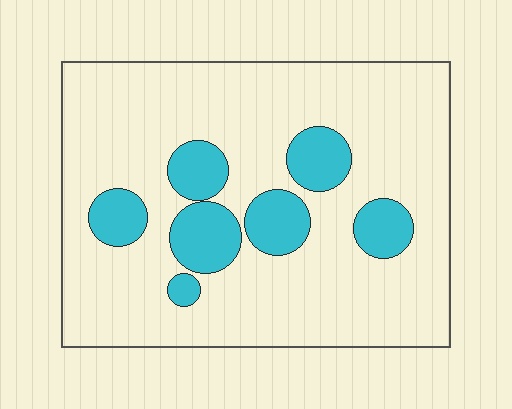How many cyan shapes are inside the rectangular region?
7.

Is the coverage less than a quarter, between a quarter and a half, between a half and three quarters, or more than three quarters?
Less than a quarter.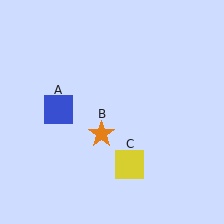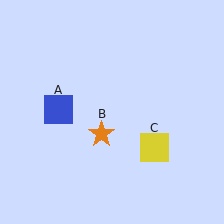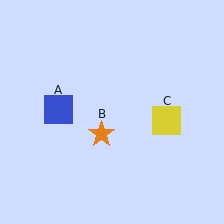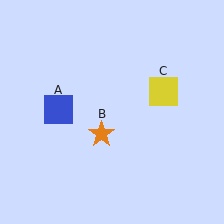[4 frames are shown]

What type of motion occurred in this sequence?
The yellow square (object C) rotated counterclockwise around the center of the scene.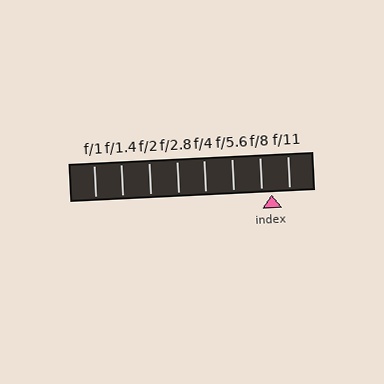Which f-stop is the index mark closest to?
The index mark is closest to f/8.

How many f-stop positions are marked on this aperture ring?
There are 8 f-stop positions marked.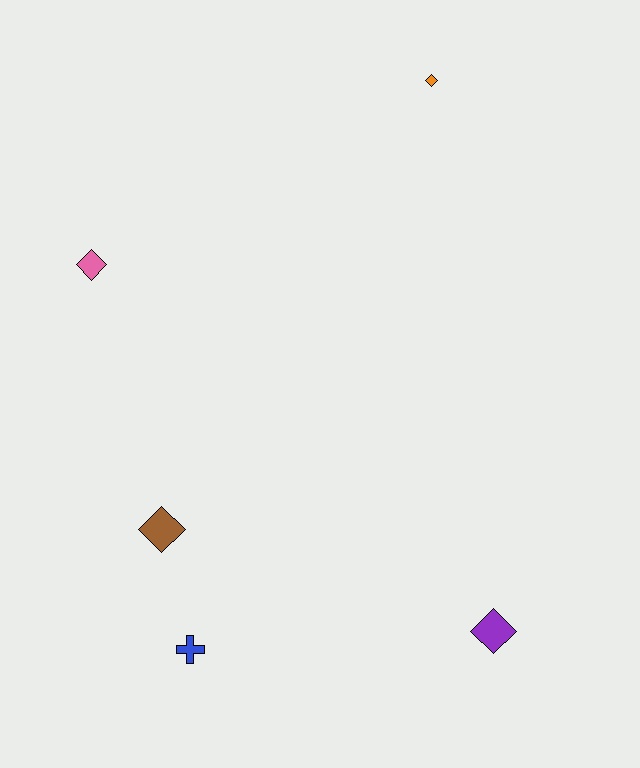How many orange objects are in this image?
There is 1 orange object.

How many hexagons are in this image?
There are no hexagons.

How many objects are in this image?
There are 5 objects.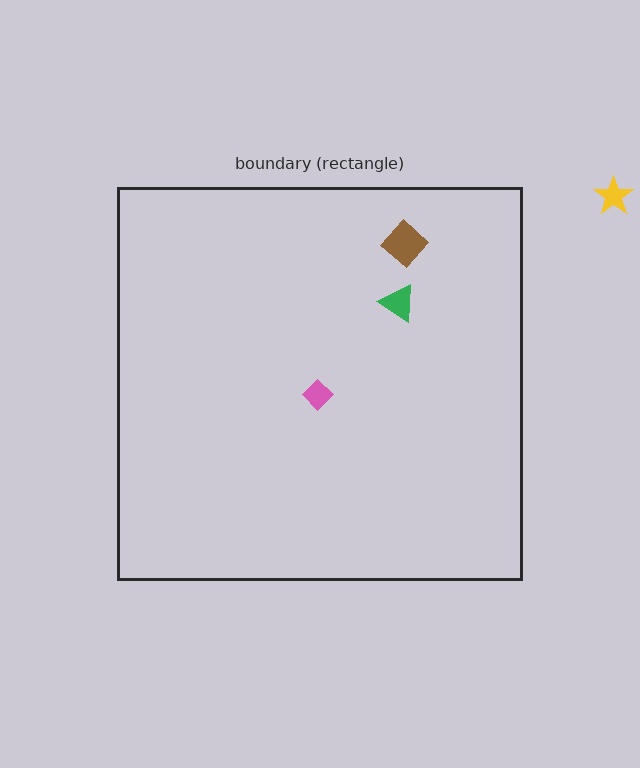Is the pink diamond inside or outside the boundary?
Inside.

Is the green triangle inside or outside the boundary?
Inside.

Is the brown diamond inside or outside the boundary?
Inside.